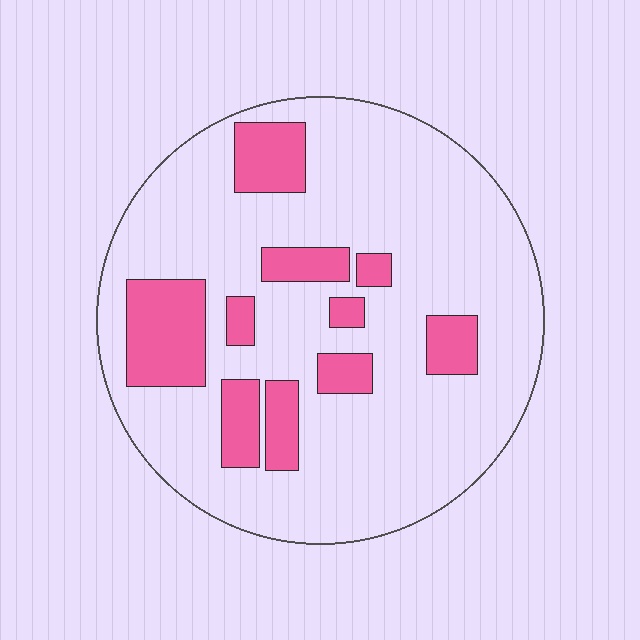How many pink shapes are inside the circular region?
10.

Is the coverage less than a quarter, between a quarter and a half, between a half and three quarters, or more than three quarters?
Less than a quarter.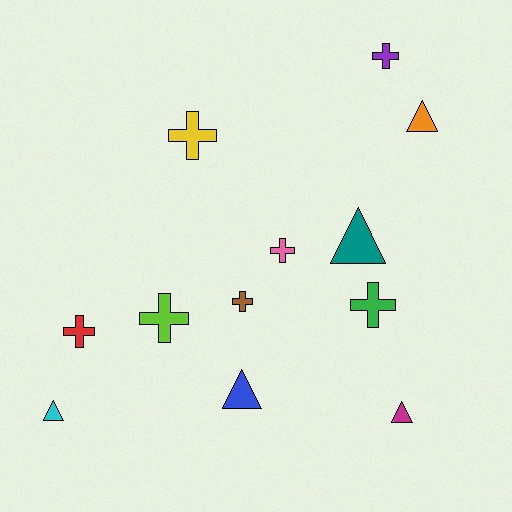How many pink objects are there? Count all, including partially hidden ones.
There is 1 pink object.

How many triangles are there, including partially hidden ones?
There are 5 triangles.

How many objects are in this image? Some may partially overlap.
There are 12 objects.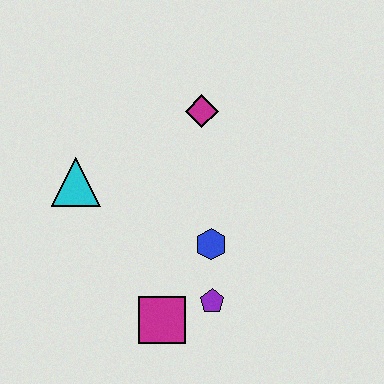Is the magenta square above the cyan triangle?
No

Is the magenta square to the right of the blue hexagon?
No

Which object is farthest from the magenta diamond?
The magenta square is farthest from the magenta diamond.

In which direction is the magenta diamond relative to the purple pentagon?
The magenta diamond is above the purple pentagon.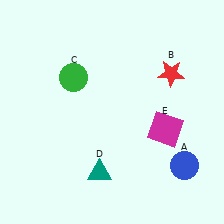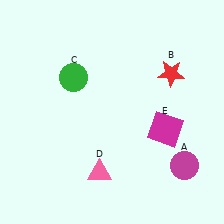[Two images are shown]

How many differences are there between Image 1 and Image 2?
There are 2 differences between the two images.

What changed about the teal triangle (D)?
In Image 1, D is teal. In Image 2, it changed to pink.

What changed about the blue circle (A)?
In Image 1, A is blue. In Image 2, it changed to magenta.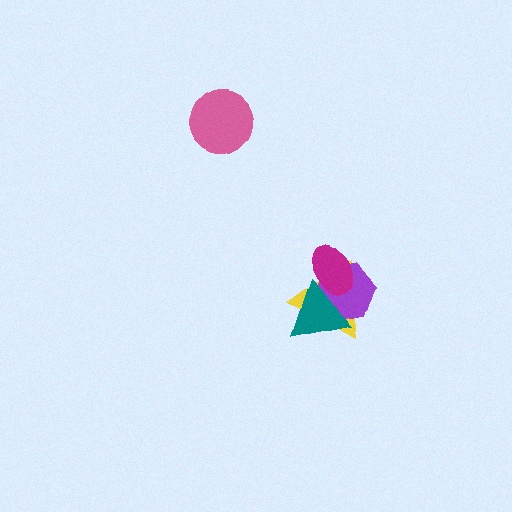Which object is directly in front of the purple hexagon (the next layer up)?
The magenta ellipse is directly in front of the purple hexagon.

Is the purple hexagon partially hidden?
Yes, it is partially covered by another shape.